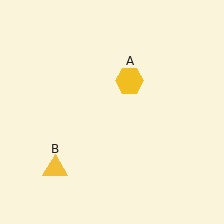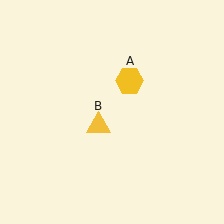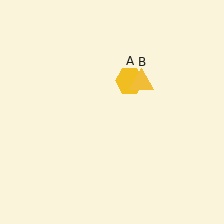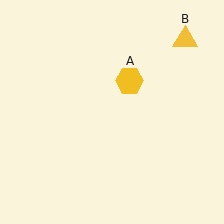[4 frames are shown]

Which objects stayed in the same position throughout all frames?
Yellow hexagon (object A) remained stationary.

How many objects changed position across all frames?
1 object changed position: yellow triangle (object B).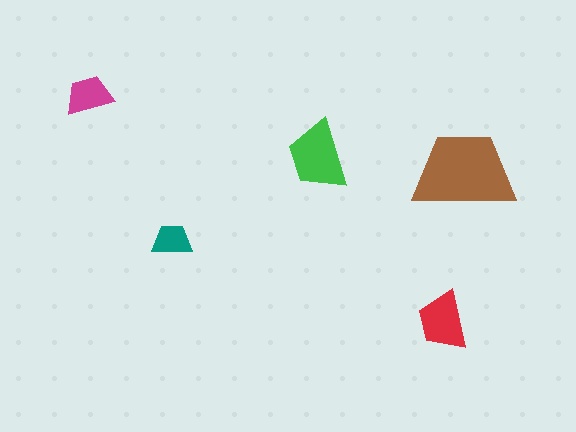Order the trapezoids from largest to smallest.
the brown one, the green one, the red one, the magenta one, the teal one.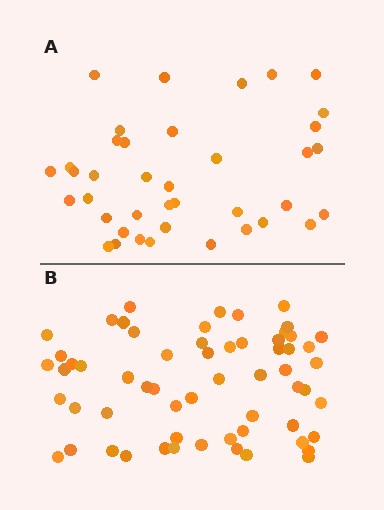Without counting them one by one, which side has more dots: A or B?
Region B (the bottom region) has more dots.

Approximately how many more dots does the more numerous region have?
Region B has approximately 20 more dots than region A.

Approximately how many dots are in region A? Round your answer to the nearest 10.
About 40 dots. (The exact count is 39, which rounds to 40.)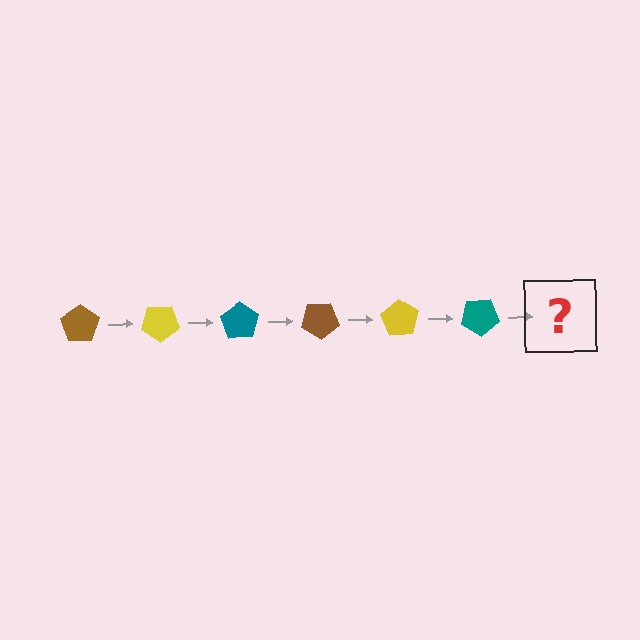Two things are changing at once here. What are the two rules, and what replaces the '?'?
The two rules are that it rotates 35 degrees each step and the color cycles through brown, yellow, and teal. The '?' should be a brown pentagon, rotated 210 degrees from the start.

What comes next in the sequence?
The next element should be a brown pentagon, rotated 210 degrees from the start.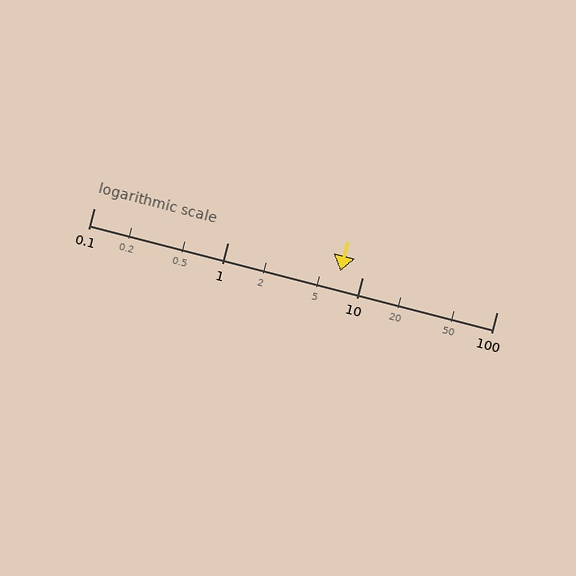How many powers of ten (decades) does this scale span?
The scale spans 3 decades, from 0.1 to 100.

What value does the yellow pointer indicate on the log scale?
The pointer indicates approximately 6.9.